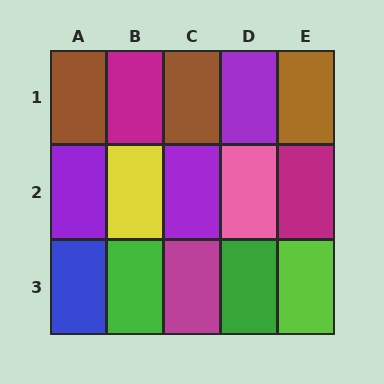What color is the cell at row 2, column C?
Purple.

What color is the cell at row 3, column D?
Green.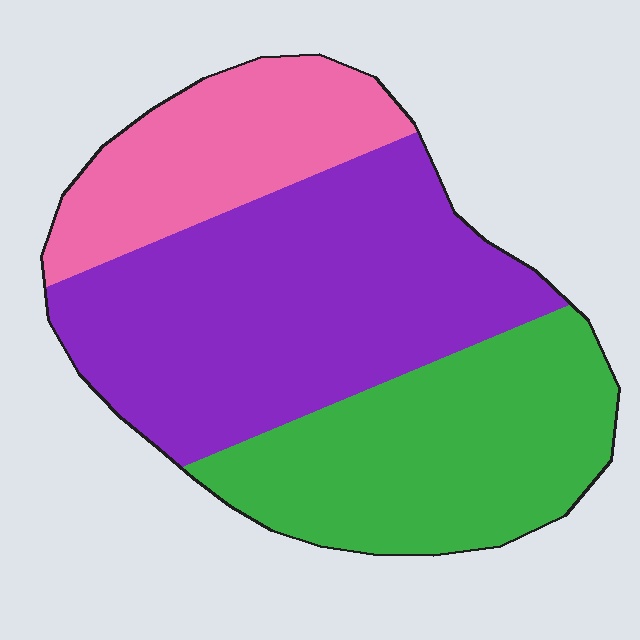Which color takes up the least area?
Pink, at roughly 20%.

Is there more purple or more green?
Purple.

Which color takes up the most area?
Purple, at roughly 45%.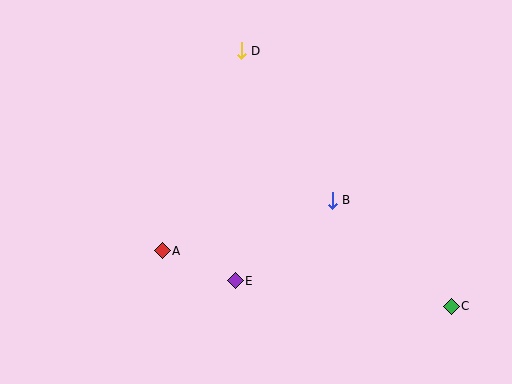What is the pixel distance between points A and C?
The distance between A and C is 294 pixels.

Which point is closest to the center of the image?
Point B at (332, 200) is closest to the center.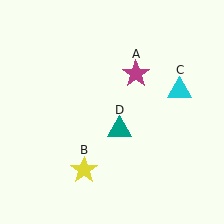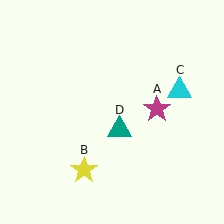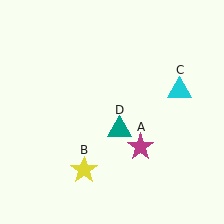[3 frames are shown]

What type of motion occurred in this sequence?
The magenta star (object A) rotated clockwise around the center of the scene.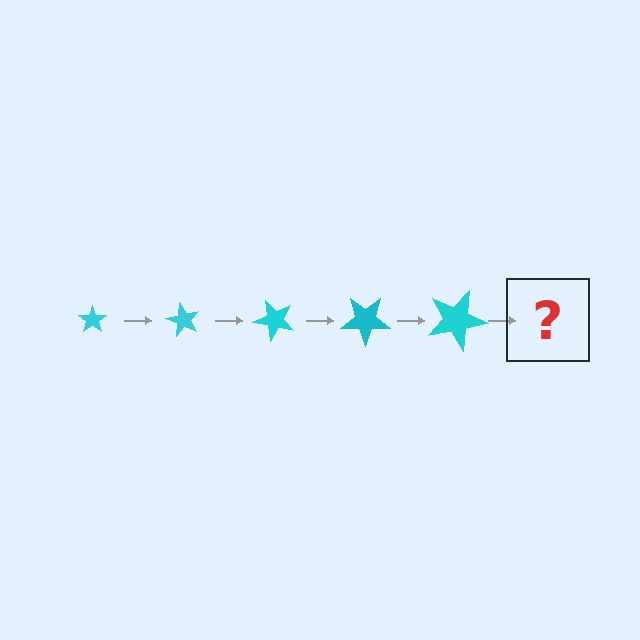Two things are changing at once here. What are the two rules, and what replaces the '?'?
The two rules are that the star grows larger each step and it rotates 60 degrees each step. The '?' should be a star, larger than the previous one and rotated 300 degrees from the start.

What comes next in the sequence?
The next element should be a star, larger than the previous one and rotated 300 degrees from the start.